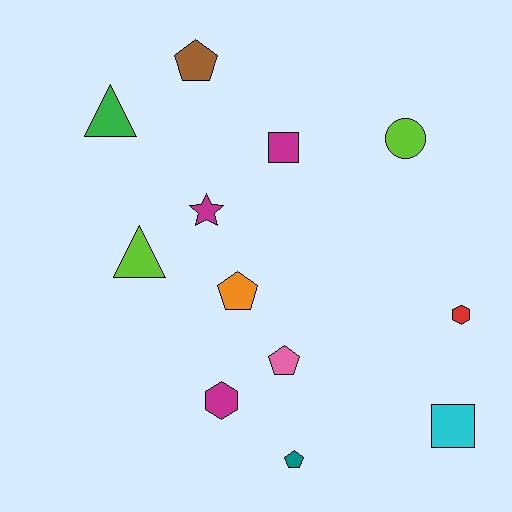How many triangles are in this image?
There are 2 triangles.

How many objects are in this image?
There are 12 objects.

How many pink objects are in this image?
There is 1 pink object.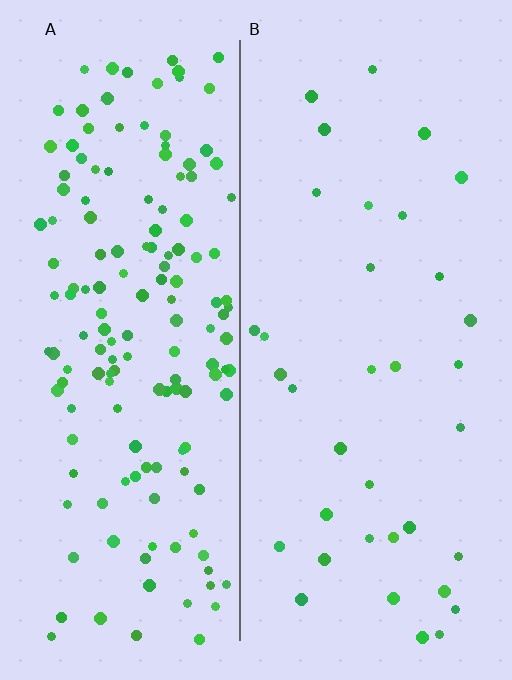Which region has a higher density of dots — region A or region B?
A (the left).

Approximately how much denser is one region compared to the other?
Approximately 4.4× — region A over region B.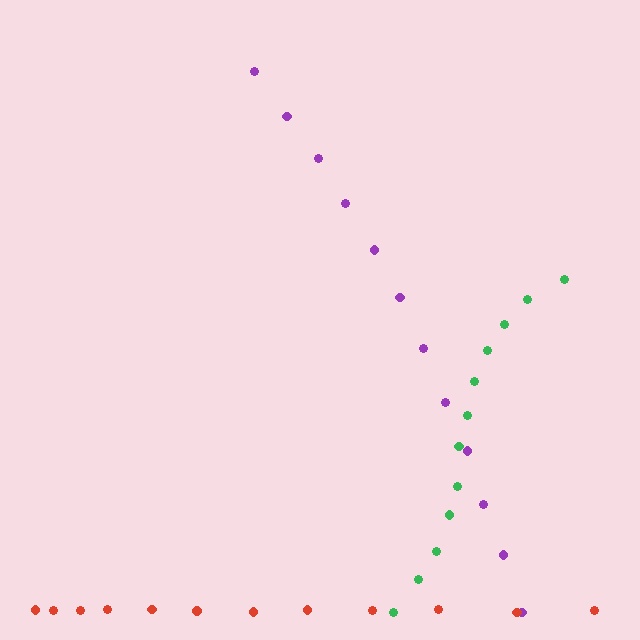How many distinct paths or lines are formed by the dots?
There are 3 distinct paths.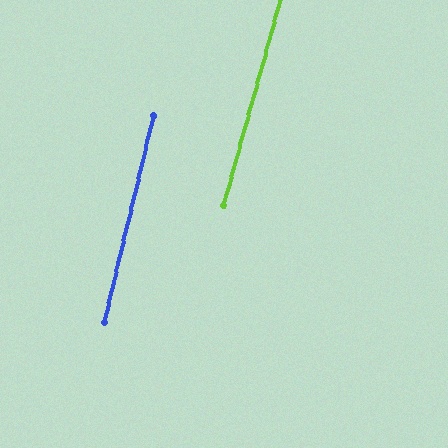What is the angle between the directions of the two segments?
Approximately 2 degrees.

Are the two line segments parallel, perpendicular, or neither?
Parallel — their directions differ by only 1.9°.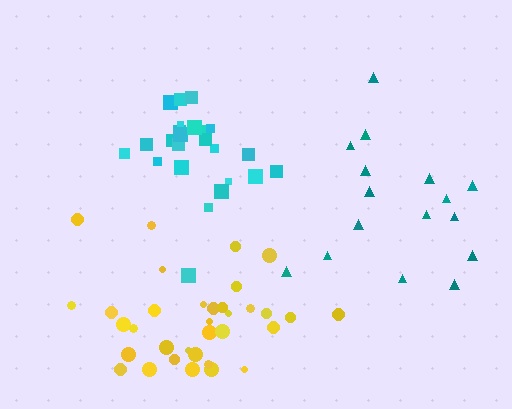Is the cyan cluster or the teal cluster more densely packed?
Cyan.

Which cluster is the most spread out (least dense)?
Teal.